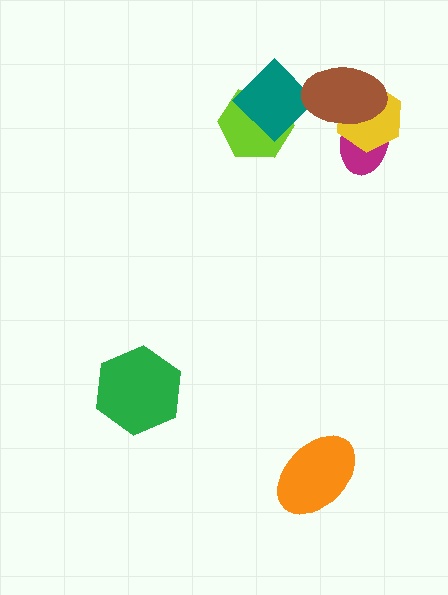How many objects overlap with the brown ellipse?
3 objects overlap with the brown ellipse.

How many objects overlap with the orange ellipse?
0 objects overlap with the orange ellipse.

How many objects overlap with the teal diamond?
2 objects overlap with the teal diamond.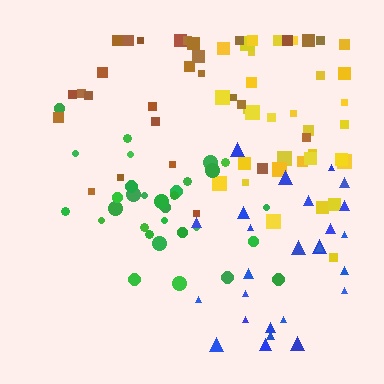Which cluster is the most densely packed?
Green.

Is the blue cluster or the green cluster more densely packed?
Green.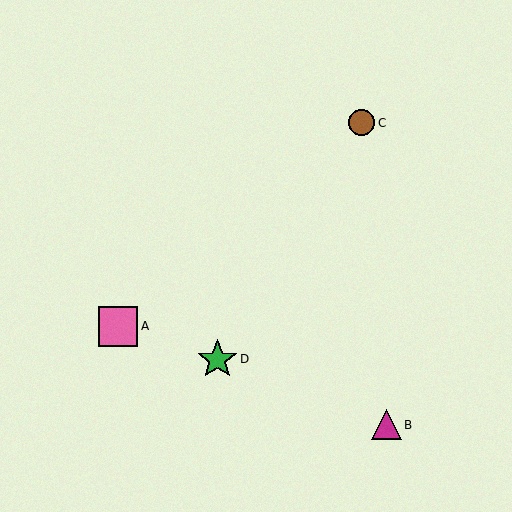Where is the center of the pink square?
The center of the pink square is at (118, 326).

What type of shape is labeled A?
Shape A is a pink square.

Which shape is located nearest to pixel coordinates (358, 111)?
The brown circle (labeled C) at (362, 123) is nearest to that location.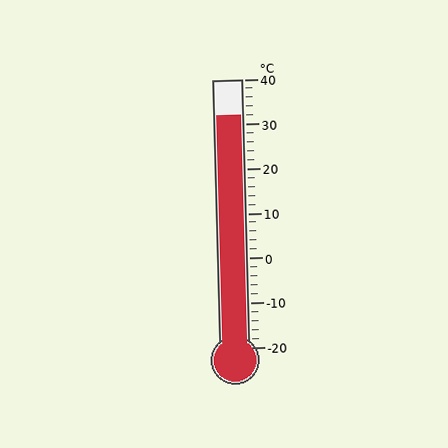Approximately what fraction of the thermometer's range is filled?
The thermometer is filled to approximately 85% of its range.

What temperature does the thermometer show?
The thermometer shows approximately 32°C.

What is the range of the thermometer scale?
The thermometer scale ranges from -20°C to 40°C.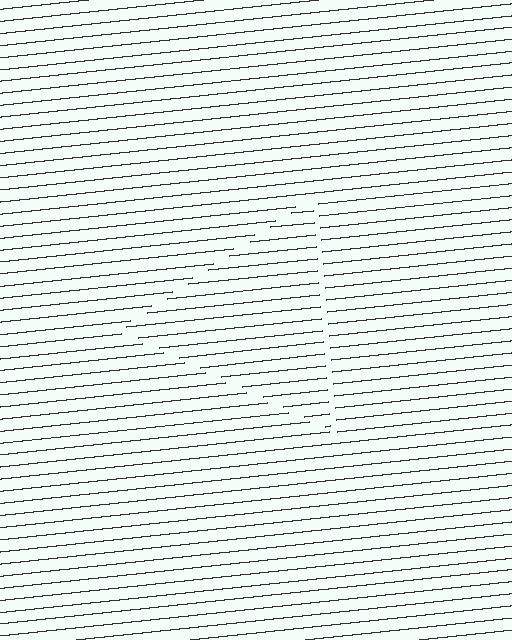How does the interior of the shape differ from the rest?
The interior of the shape contains the same grating, shifted by half a period — the contour is defined by the phase discontinuity where line-ends from the inner and outer gratings abut.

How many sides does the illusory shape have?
3 sides — the line-ends trace a triangle.